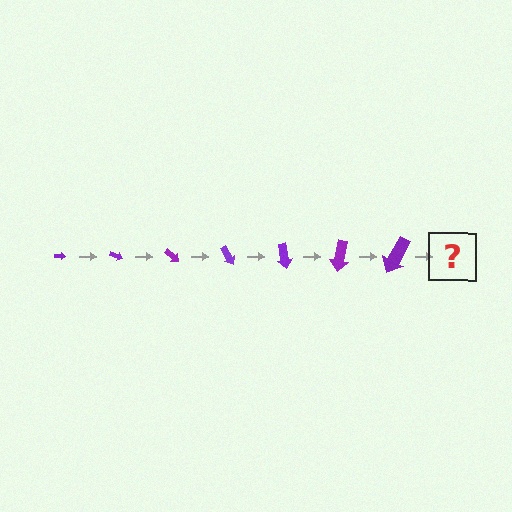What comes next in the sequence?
The next element should be an arrow, larger than the previous one and rotated 140 degrees from the start.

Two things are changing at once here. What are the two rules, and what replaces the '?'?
The two rules are that the arrow grows larger each step and it rotates 20 degrees each step. The '?' should be an arrow, larger than the previous one and rotated 140 degrees from the start.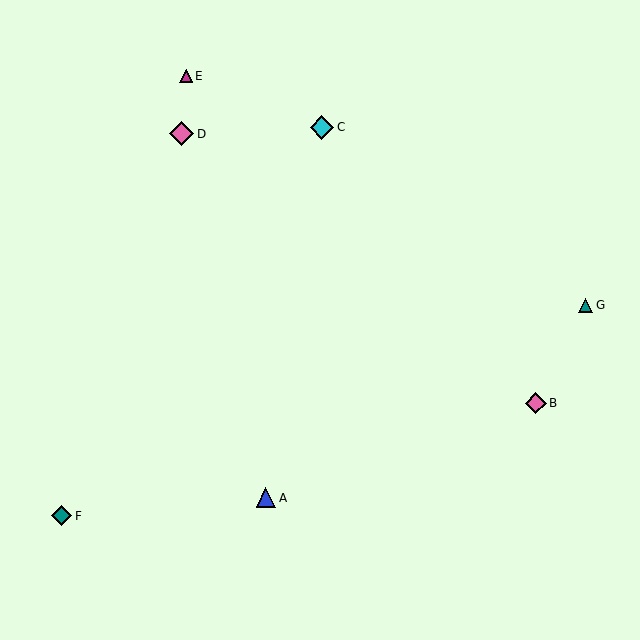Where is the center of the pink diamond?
The center of the pink diamond is at (181, 134).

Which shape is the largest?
The pink diamond (labeled D) is the largest.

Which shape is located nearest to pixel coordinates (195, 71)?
The magenta triangle (labeled E) at (186, 76) is nearest to that location.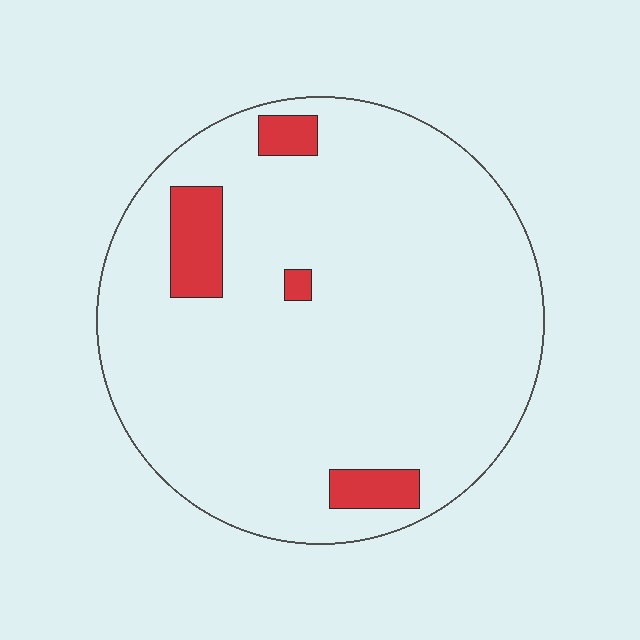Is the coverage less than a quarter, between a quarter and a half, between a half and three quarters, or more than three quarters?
Less than a quarter.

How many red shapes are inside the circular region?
4.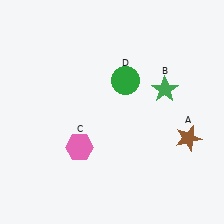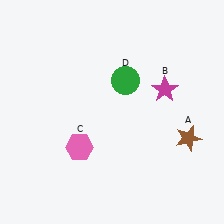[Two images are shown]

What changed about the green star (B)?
In Image 1, B is green. In Image 2, it changed to magenta.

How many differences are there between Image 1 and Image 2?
There is 1 difference between the two images.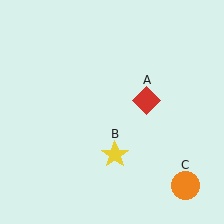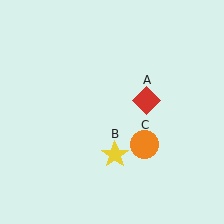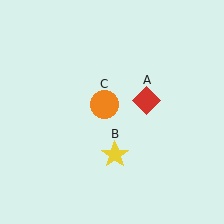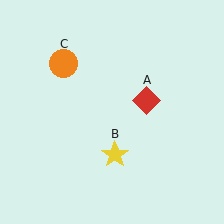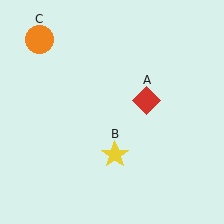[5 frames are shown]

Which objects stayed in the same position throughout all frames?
Red diamond (object A) and yellow star (object B) remained stationary.